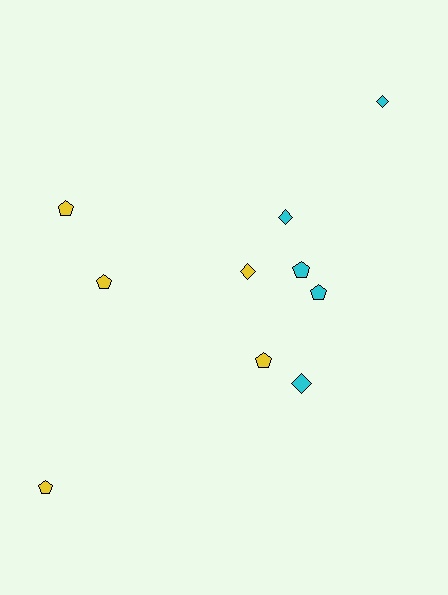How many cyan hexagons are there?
There are no cyan hexagons.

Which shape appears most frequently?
Pentagon, with 6 objects.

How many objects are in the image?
There are 10 objects.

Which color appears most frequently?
Yellow, with 5 objects.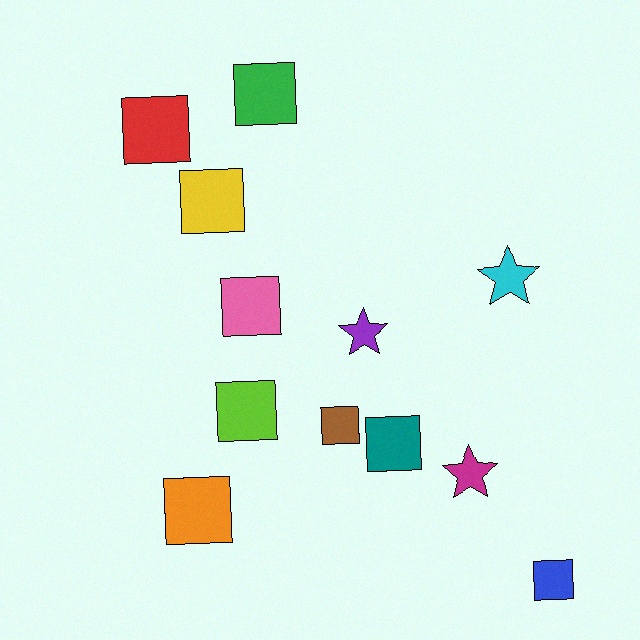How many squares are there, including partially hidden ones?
There are 9 squares.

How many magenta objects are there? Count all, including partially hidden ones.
There is 1 magenta object.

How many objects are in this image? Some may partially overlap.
There are 12 objects.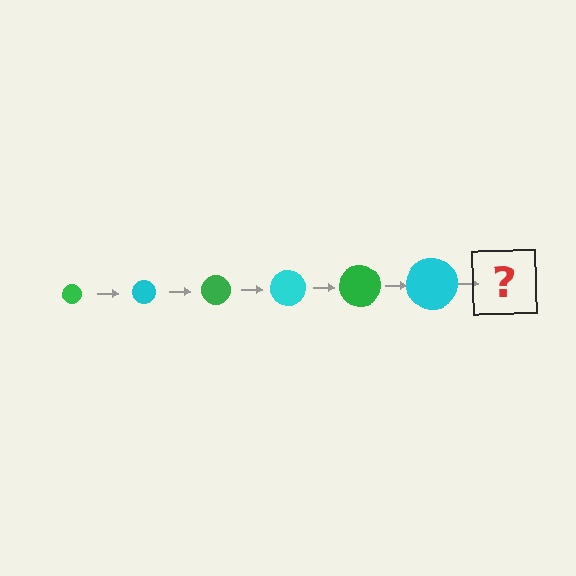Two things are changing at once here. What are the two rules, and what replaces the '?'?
The two rules are that the circle grows larger each step and the color cycles through green and cyan. The '?' should be a green circle, larger than the previous one.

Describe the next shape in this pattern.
It should be a green circle, larger than the previous one.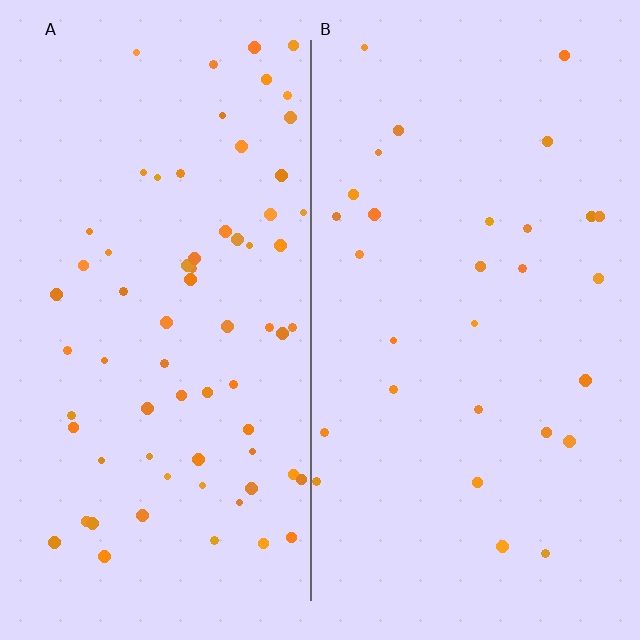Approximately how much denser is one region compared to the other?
Approximately 2.3× — region A over region B.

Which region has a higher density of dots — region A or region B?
A (the left).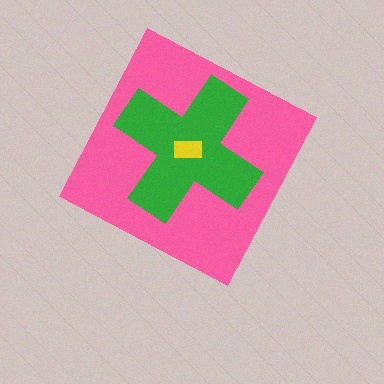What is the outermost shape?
The pink diamond.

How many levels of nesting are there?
3.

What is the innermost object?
The yellow rectangle.